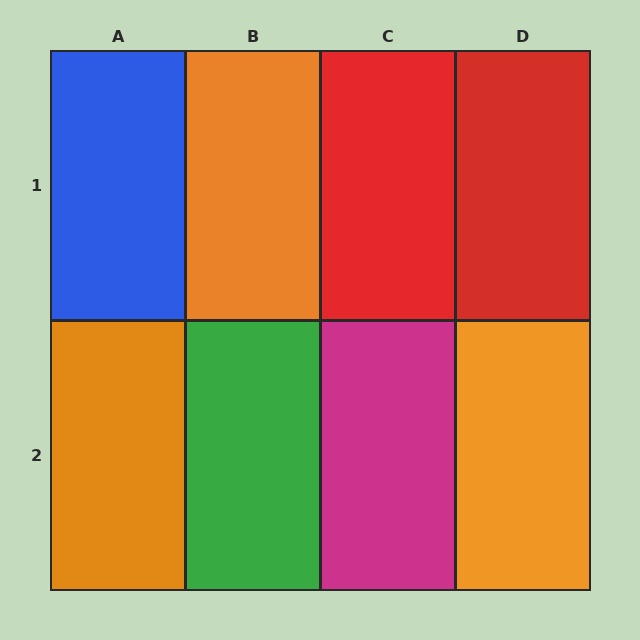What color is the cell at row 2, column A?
Orange.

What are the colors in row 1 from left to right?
Blue, orange, red, red.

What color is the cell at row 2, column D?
Orange.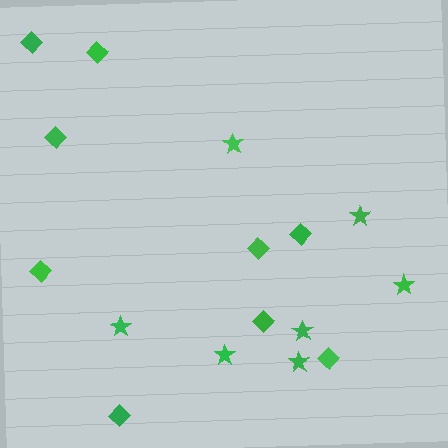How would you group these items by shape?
There are 2 groups: one group of diamonds (9) and one group of stars (7).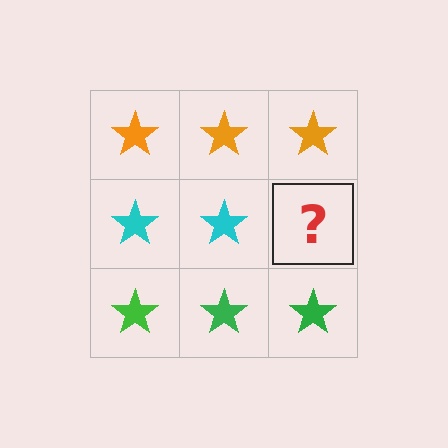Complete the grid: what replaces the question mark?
The question mark should be replaced with a cyan star.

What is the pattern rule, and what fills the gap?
The rule is that each row has a consistent color. The gap should be filled with a cyan star.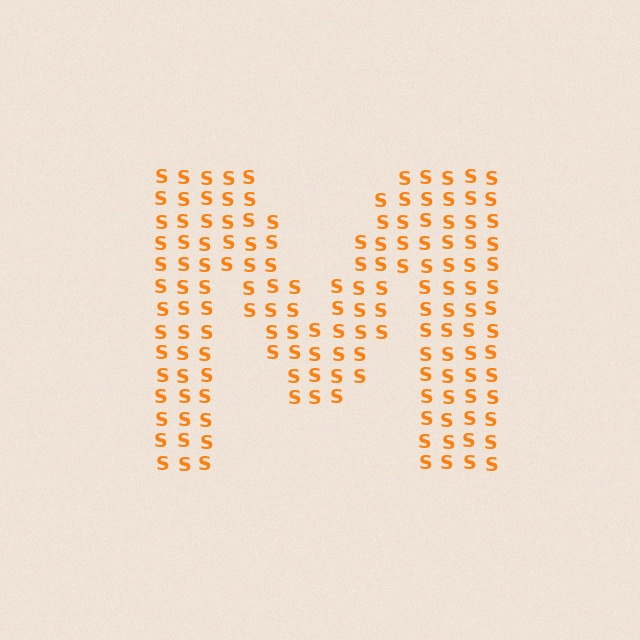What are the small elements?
The small elements are letter S's.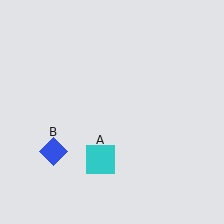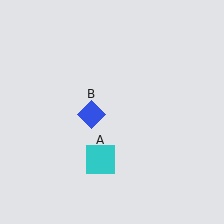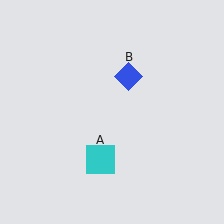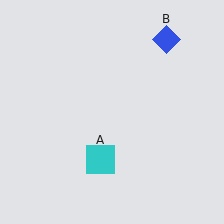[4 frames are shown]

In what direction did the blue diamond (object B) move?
The blue diamond (object B) moved up and to the right.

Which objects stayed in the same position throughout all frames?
Cyan square (object A) remained stationary.